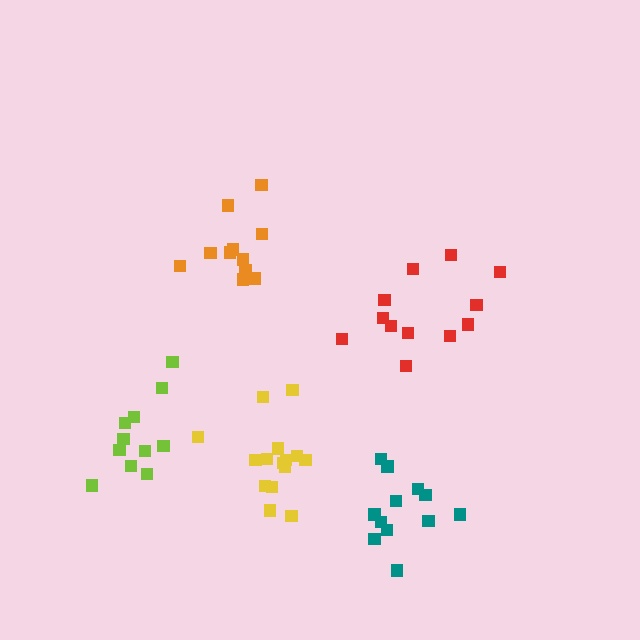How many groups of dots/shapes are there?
There are 5 groups.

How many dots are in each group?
Group 1: 11 dots, Group 2: 11 dots, Group 3: 15 dots, Group 4: 12 dots, Group 5: 12 dots (61 total).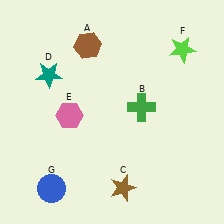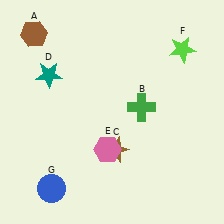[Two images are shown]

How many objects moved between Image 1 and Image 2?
3 objects moved between the two images.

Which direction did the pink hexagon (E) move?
The pink hexagon (E) moved right.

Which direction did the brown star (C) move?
The brown star (C) moved up.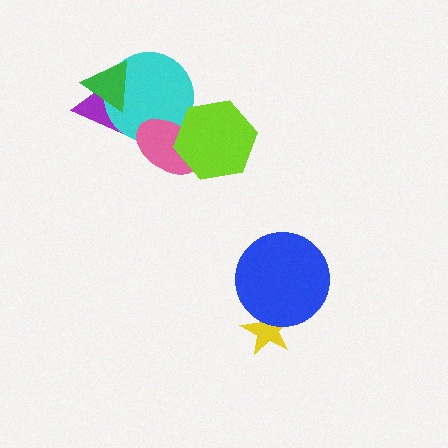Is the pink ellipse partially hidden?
Yes, it is partially covered by another shape.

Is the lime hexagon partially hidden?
No, no other shape covers it.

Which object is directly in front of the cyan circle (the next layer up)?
The green triangle is directly in front of the cyan circle.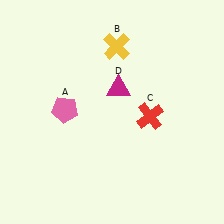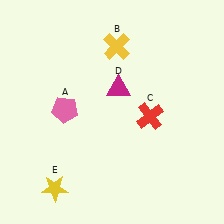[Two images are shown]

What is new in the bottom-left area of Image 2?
A yellow star (E) was added in the bottom-left area of Image 2.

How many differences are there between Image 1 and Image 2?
There is 1 difference between the two images.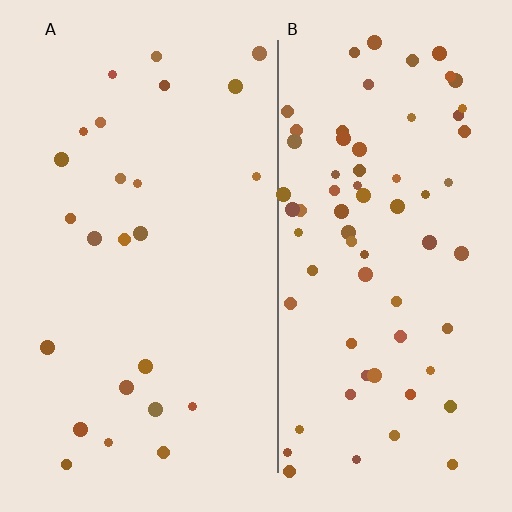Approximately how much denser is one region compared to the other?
Approximately 2.8× — region B over region A.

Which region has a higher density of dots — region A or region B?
B (the right).